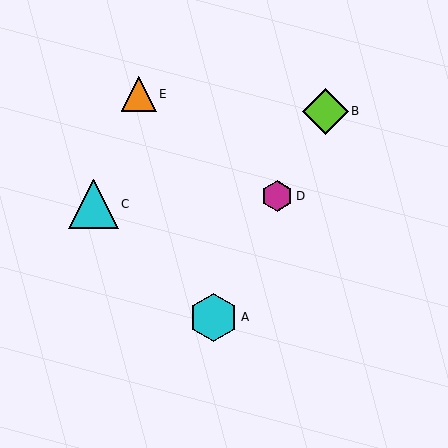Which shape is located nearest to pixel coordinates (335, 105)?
The lime diamond (labeled B) at (325, 111) is nearest to that location.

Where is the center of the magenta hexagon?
The center of the magenta hexagon is at (277, 196).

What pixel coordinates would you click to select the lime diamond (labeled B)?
Click at (325, 111) to select the lime diamond B.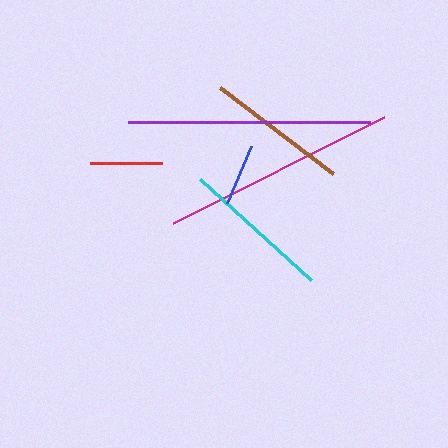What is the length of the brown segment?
The brown segment is approximately 142 pixels long.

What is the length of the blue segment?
The blue segment is approximately 61 pixels long.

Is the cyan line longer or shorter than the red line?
The cyan line is longer than the red line.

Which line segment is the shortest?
The blue line is the shortest at approximately 61 pixels.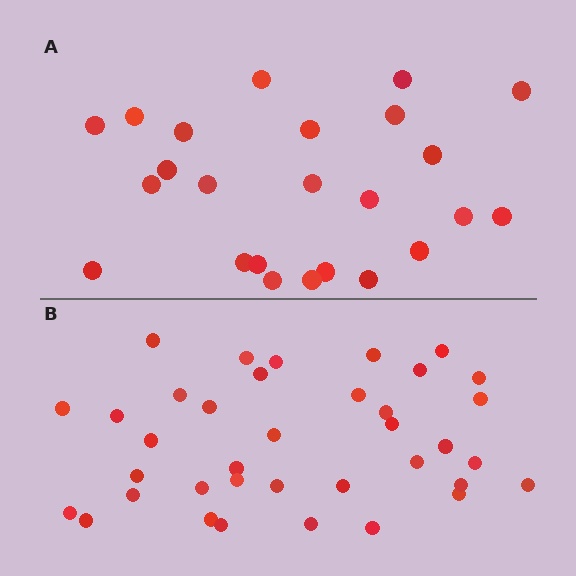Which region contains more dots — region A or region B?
Region B (the bottom region) has more dots.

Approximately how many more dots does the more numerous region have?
Region B has approximately 15 more dots than region A.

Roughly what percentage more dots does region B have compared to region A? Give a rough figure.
About 55% more.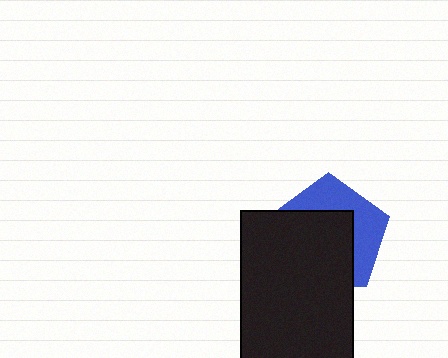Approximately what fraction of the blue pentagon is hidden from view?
Roughly 60% of the blue pentagon is hidden behind the black rectangle.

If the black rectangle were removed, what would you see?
You would see the complete blue pentagon.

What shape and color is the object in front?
The object in front is a black rectangle.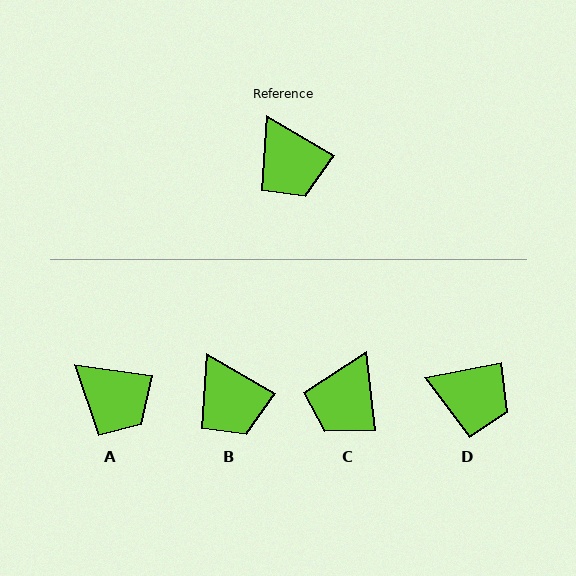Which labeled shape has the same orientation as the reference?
B.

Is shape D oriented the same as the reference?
No, it is off by about 41 degrees.